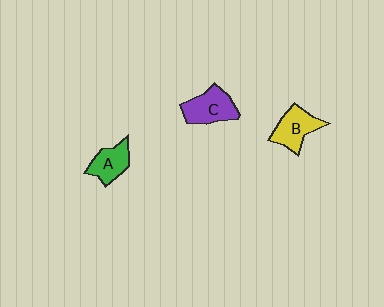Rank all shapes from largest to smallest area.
From largest to smallest: C (purple), B (yellow), A (green).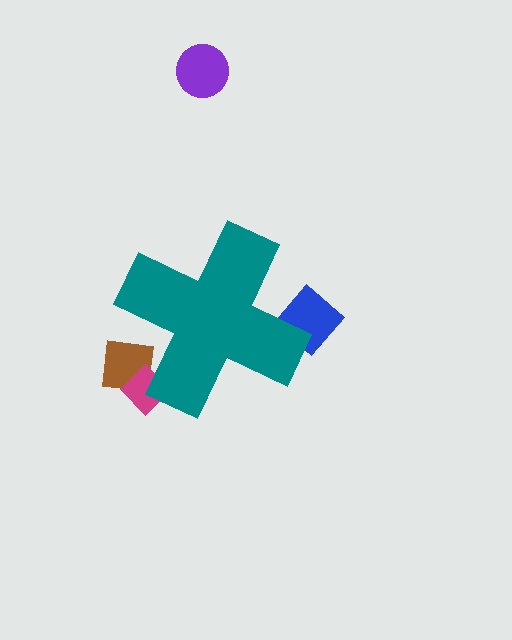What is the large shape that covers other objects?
A teal cross.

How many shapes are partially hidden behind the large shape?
3 shapes are partially hidden.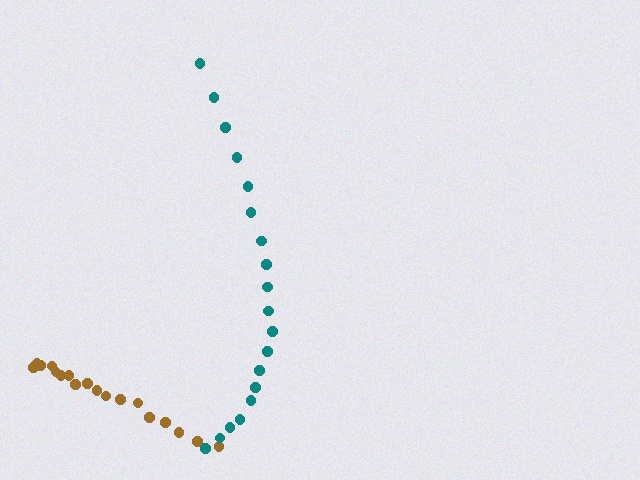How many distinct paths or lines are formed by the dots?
There are 2 distinct paths.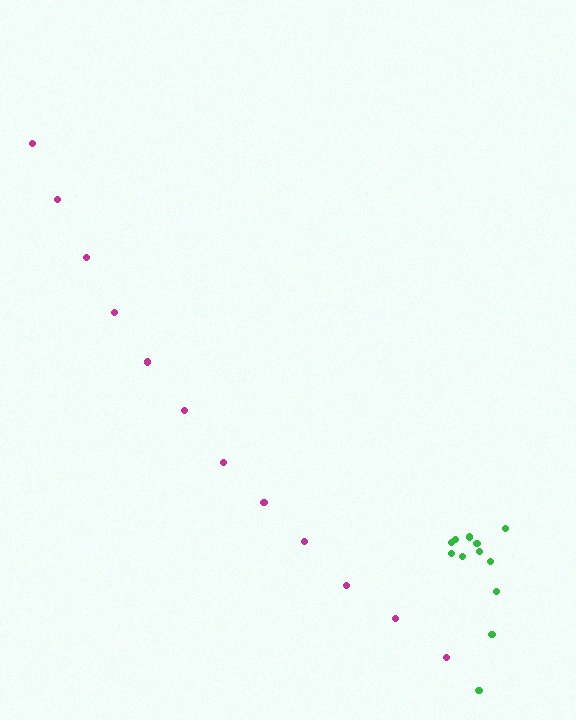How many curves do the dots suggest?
There are 2 distinct paths.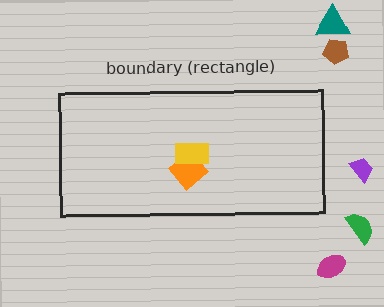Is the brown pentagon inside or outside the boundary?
Outside.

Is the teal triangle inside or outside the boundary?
Outside.